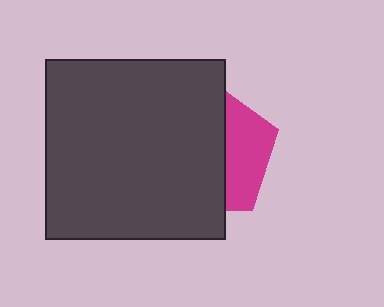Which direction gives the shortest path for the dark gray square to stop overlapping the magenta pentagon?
Moving left gives the shortest separation.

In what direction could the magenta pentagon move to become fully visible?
The magenta pentagon could move right. That would shift it out from behind the dark gray square entirely.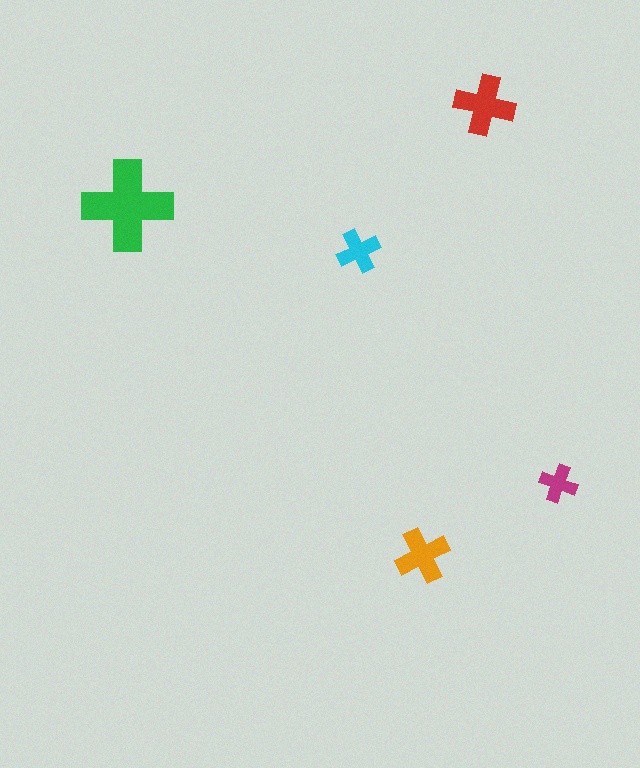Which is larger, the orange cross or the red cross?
The red one.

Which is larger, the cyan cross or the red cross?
The red one.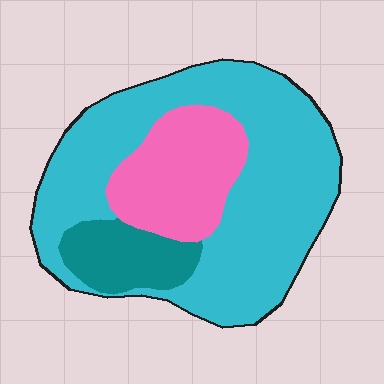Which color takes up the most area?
Cyan, at roughly 65%.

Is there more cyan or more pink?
Cyan.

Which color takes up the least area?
Teal, at roughly 15%.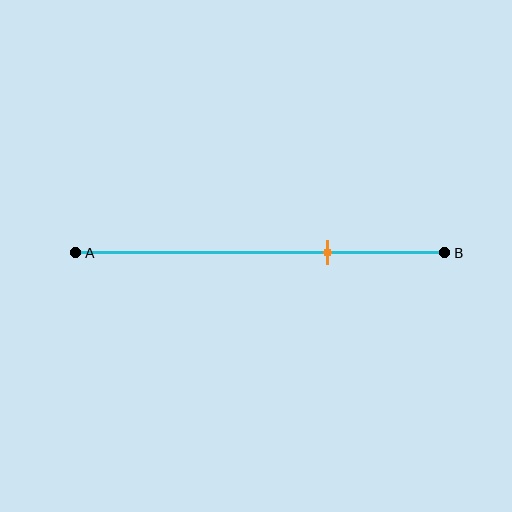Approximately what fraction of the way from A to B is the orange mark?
The orange mark is approximately 70% of the way from A to B.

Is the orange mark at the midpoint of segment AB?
No, the mark is at about 70% from A, not at the 50% midpoint.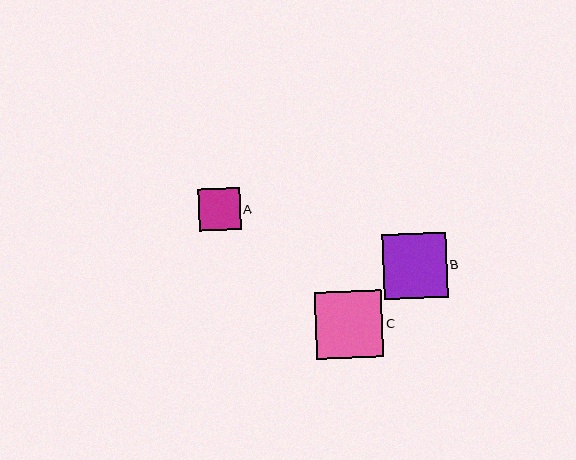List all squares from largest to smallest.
From largest to smallest: C, B, A.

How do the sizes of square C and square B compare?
Square C and square B are approximately the same size.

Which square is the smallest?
Square A is the smallest with a size of approximately 42 pixels.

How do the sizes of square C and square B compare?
Square C and square B are approximately the same size.